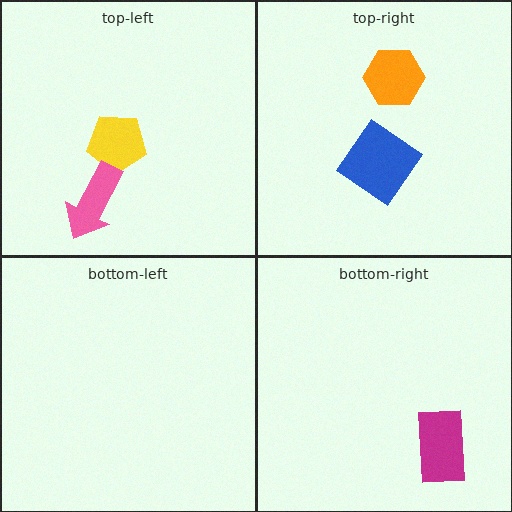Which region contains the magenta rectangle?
The bottom-right region.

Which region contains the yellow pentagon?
The top-left region.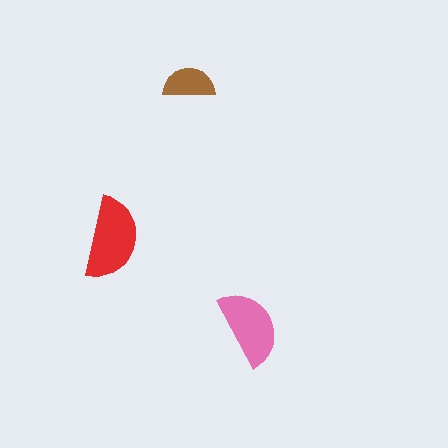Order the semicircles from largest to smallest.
the red one, the pink one, the brown one.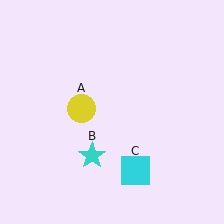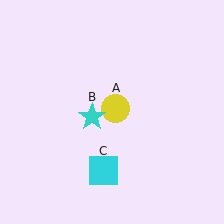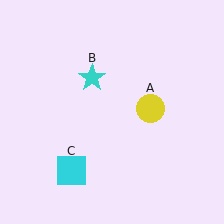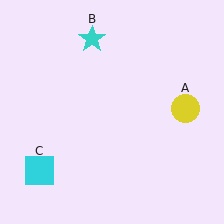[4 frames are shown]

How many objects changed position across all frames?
3 objects changed position: yellow circle (object A), cyan star (object B), cyan square (object C).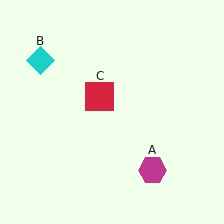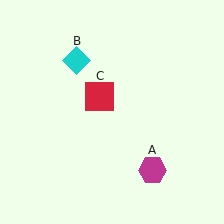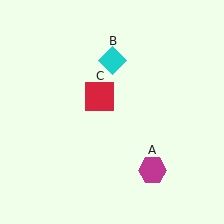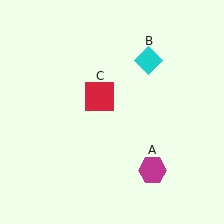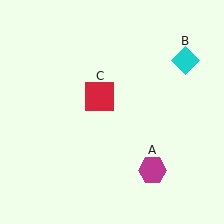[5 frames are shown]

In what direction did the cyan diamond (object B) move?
The cyan diamond (object B) moved right.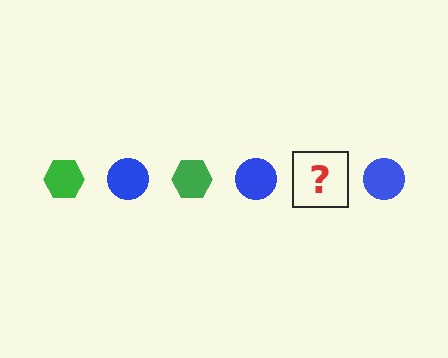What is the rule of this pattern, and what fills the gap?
The rule is that the pattern alternates between green hexagon and blue circle. The gap should be filled with a green hexagon.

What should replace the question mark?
The question mark should be replaced with a green hexagon.